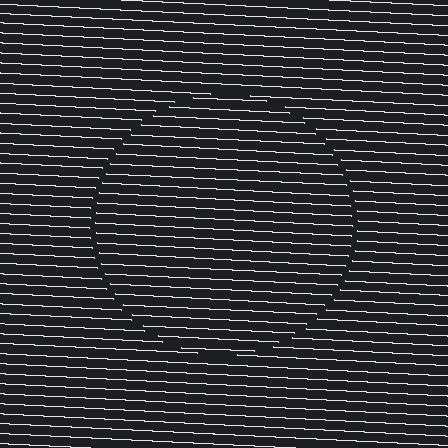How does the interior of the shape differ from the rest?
The interior of the shape contains the same grating, shifted by half a period — the contour is defined by the phase discontinuity where line-ends from the inner and outer gratings abut.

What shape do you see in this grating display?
An illusory circle. The interior of the shape contains the same grating, shifted by half a period — the contour is defined by the phase discontinuity where line-ends from the inner and outer gratings abut.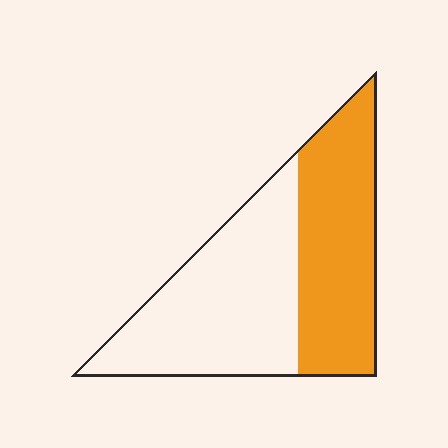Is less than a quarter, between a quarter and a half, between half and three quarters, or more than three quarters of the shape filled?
Between a quarter and a half.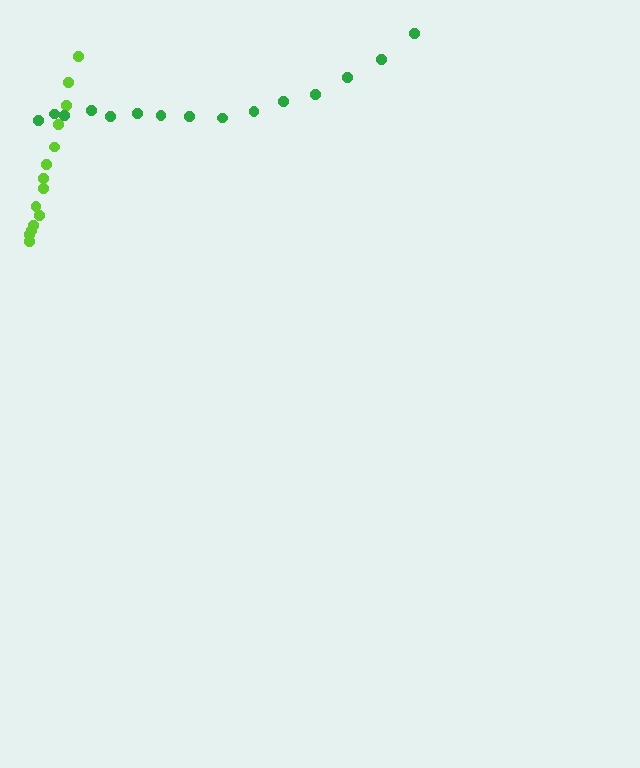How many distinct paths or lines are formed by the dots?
There are 2 distinct paths.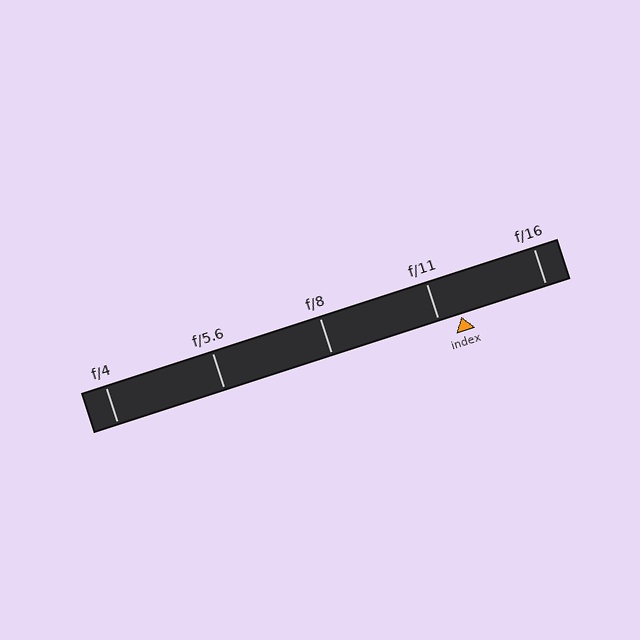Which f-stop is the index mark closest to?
The index mark is closest to f/11.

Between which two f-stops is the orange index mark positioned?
The index mark is between f/11 and f/16.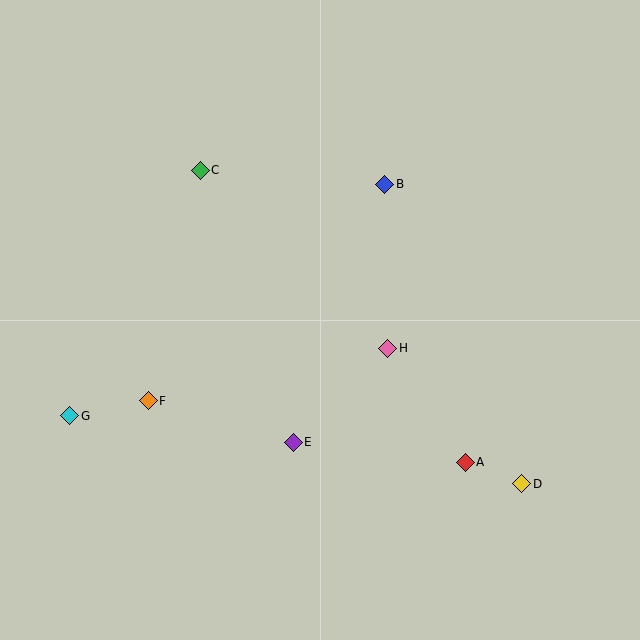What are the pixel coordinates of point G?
Point G is at (70, 416).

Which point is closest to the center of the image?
Point H at (388, 348) is closest to the center.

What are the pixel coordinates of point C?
Point C is at (200, 170).